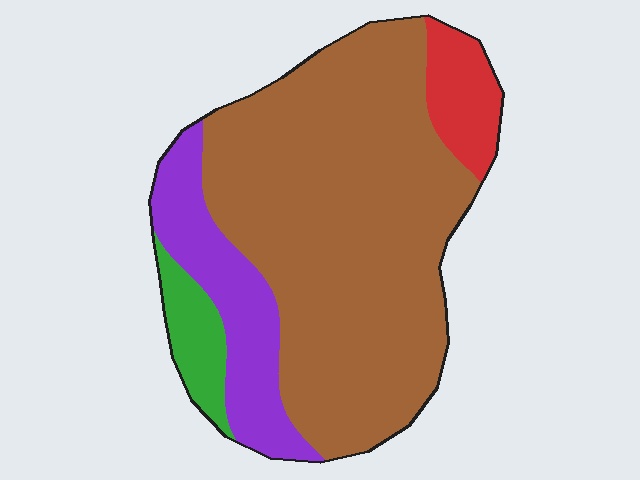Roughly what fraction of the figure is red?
Red takes up about one tenth (1/10) of the figure.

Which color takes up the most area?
Brown, at roughly 70%.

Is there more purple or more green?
Purple.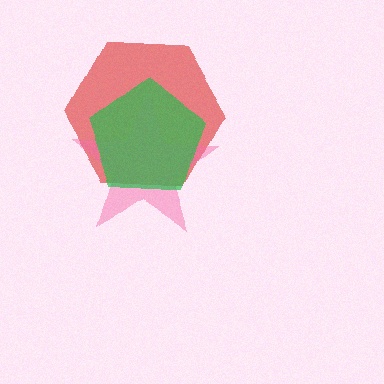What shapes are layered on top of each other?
The layered shapes are: a red hexagon, a pink star, a green pentagon.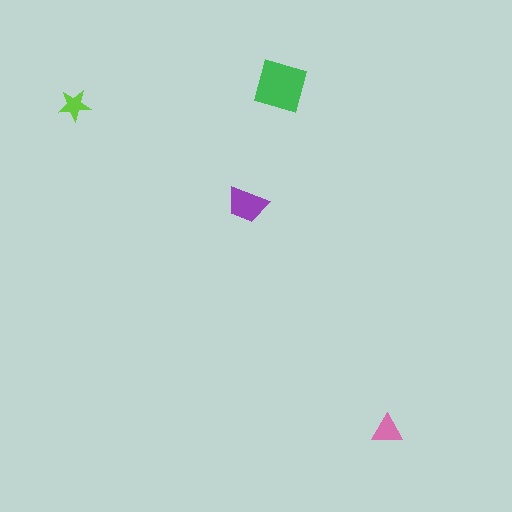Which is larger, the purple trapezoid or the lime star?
The purple trapezoid.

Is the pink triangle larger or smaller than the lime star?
Larger.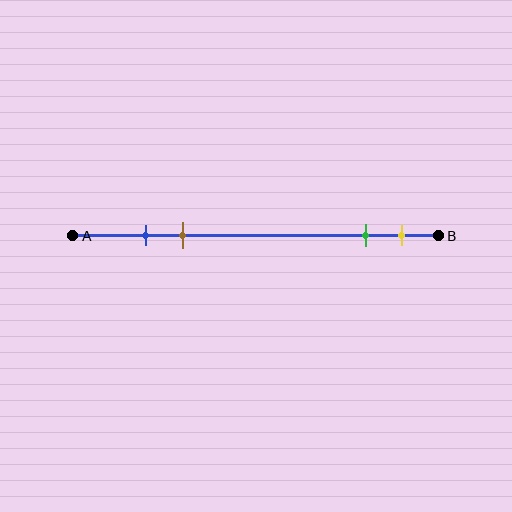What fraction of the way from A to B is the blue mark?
The blue mark is approximately 20% (0.2) of the way from A to B.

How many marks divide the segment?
There are 4 marks dividing the segment.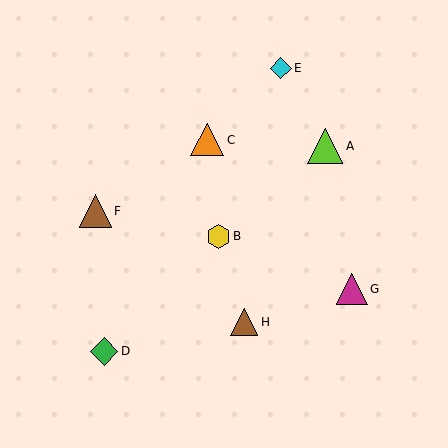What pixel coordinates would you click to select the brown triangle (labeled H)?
Click at (244, 322) to select the brown triangle H.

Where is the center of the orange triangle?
The center of the orange triangle is at (207, 140).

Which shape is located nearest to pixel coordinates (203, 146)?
The orange triangle (labeled C) at (207, 140) is nearest to that location.